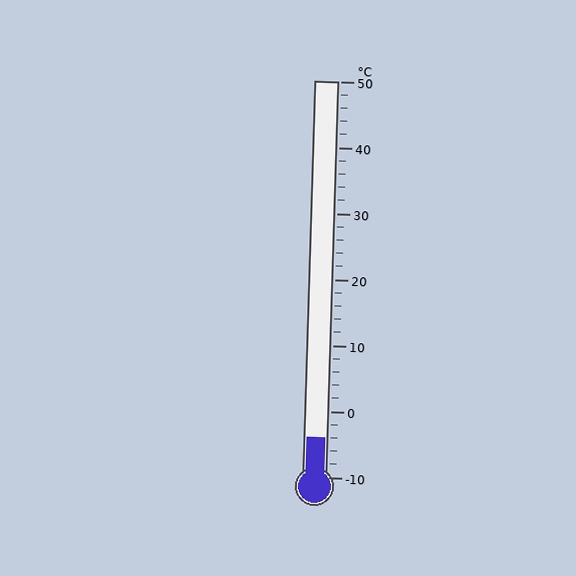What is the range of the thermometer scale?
The thermometer scale ranges from -10°C to 50°C.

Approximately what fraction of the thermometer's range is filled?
The thermometer is filled to approximately 10% of its range.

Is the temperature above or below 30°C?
The temperature is below 30°C.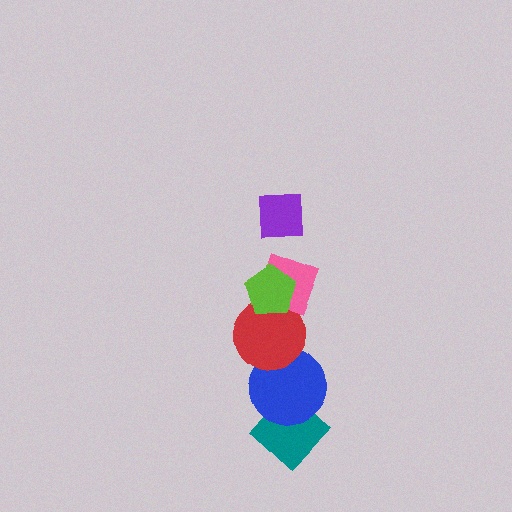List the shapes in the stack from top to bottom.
From top to bottom: the purple square, the lime pentagon, the pink diamond, the red circle, the blue circle, the teal diamond.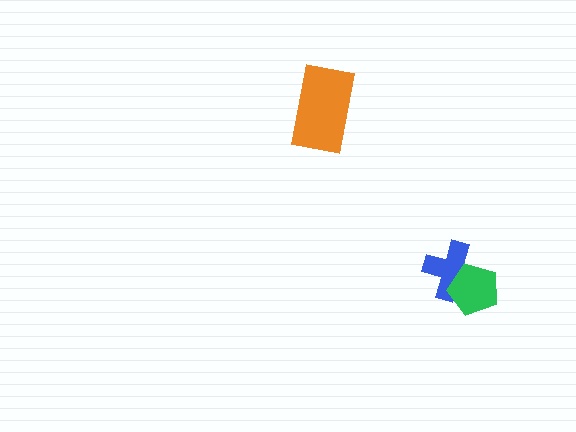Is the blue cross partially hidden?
Yes, it is partially covered by another shape.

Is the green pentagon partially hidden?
No, no other shape covers it.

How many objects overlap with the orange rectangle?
0 objects overlap with the orange rectangle.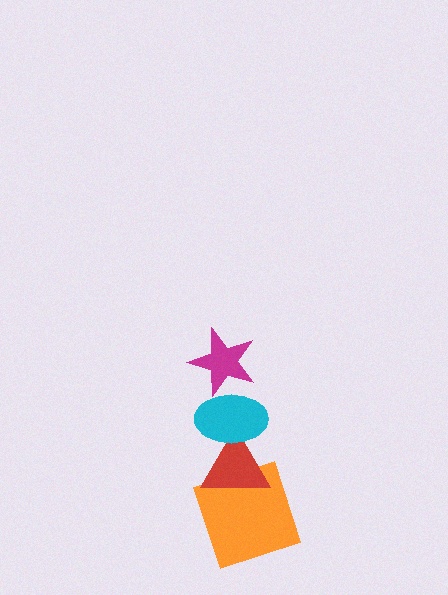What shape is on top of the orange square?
The red triangle is on top of the orange square.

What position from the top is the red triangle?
The red triangle is 3rd from the top.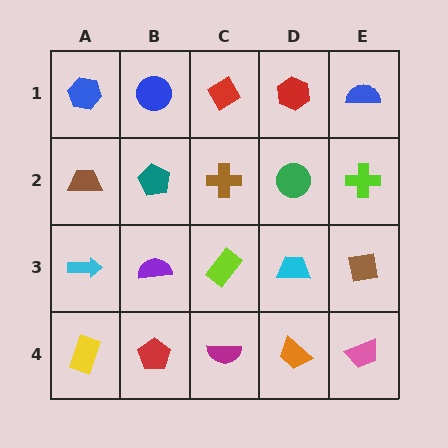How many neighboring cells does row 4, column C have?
3.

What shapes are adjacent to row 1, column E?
A lime cross (row 2, column E), a red hexagon (row 1, column D).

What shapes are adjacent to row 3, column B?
A teal pentagon (row 2, column B), a red pentagon (row 4, column B), a cyan arrow (row 3, column A), a lime rectangle (row 3, column C).